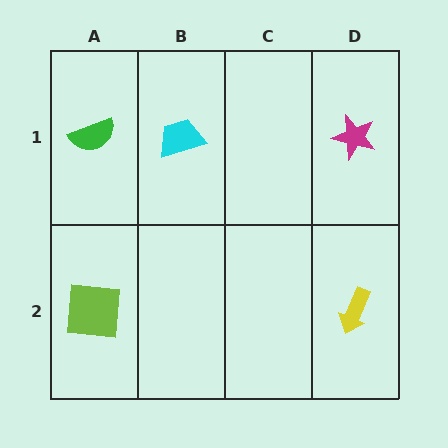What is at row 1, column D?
A magenta star.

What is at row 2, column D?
A yellow arrow.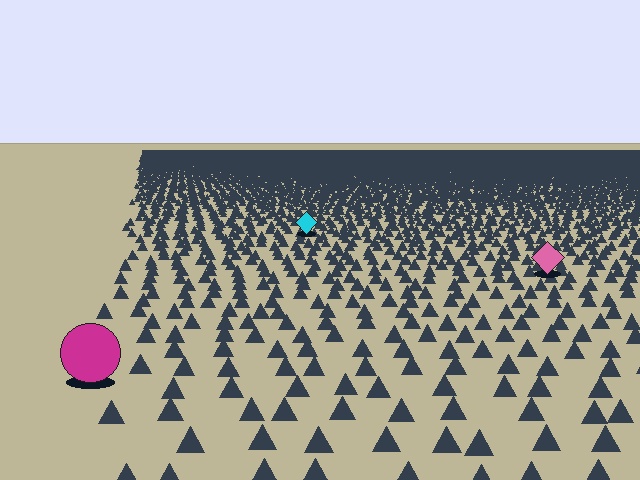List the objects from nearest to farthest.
From nearest to farthest: the magenta circle, the pink diamond, the cyan diamond.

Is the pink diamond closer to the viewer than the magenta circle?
No. The magenta circle is closer — you can tell from the texture gradient: the ground texture is coarser near it.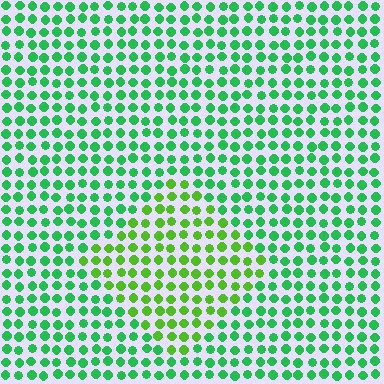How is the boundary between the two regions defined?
The boundary is defined purely by a slight shift in hue (about 33 degrees). Spacing, size, and orientation are identical on both sides.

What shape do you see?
I see a diamond.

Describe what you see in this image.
The image is filled with small green elements in a uniform arrangement. A diamond-shaped region is visible where the elements are tinted to a slightly different hue, forming a subtle color boundary.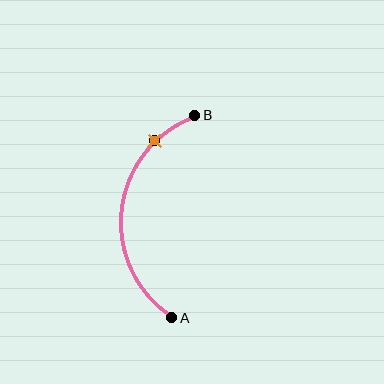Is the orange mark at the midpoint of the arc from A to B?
No. The orange mark lies on the arc but is closer to endpoint B. The arc midpoint would be at the point on the curve equidistant along the arc from both A and B.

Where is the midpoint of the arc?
The arc midpoint is the point on the curve farthest from the straight line joining A and B. It sits to the left of that line.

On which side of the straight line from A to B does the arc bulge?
The arc bulges to the left of the straight line connecting A and B.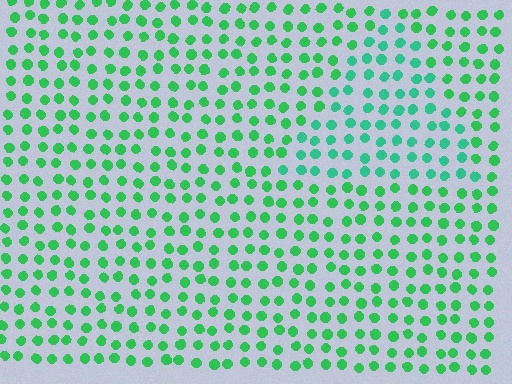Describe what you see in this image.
The image is filled with small green elements in a uniform arrangement. A triangle-shaped region is visible where the elements are tinted to a slightly different hue, forming a subtle color boundary.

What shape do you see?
I see a triangle.